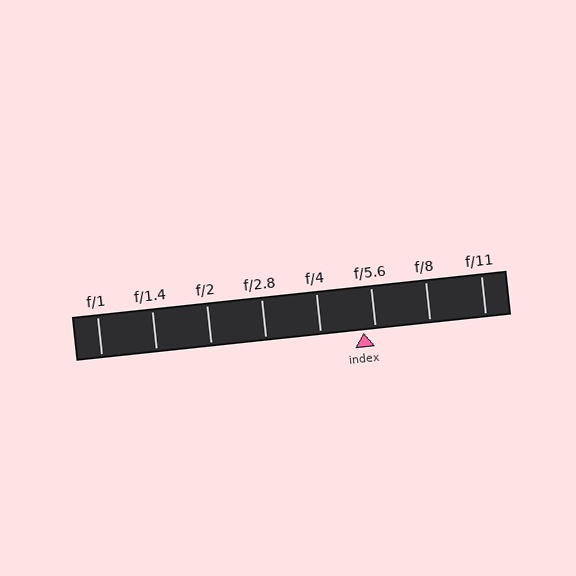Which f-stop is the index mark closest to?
The index mark is closest to f/5.6.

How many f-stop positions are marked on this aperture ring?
There are 8 f-stop positions marked.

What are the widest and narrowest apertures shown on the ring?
The widest aperture shown is f/1 and the narrowest is f/11.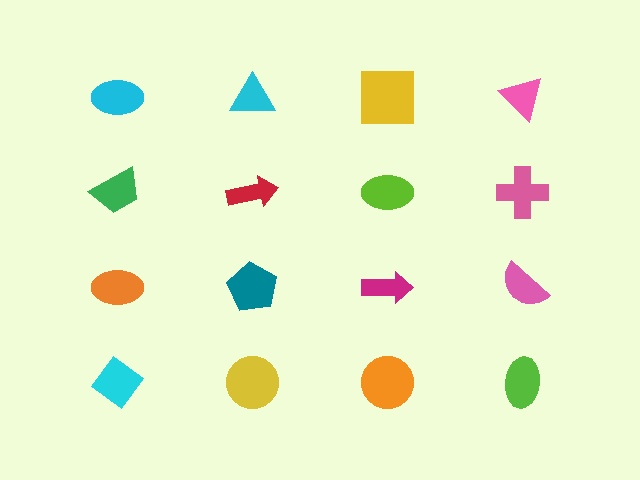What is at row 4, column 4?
A lime ellipse.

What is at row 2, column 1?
A green trapezoid.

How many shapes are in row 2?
4 shapes.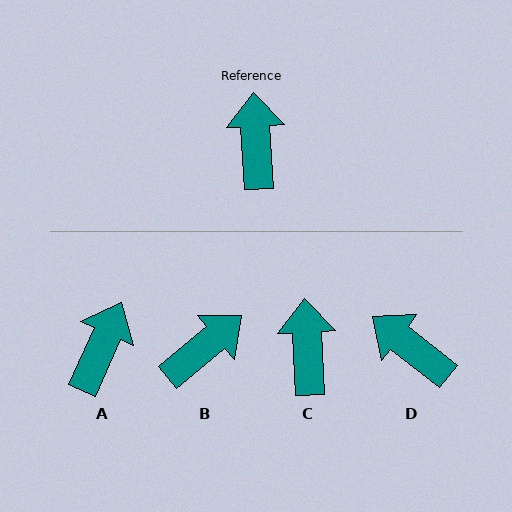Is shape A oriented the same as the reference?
No, it is off by about 27 degrees.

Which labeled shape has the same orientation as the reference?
C.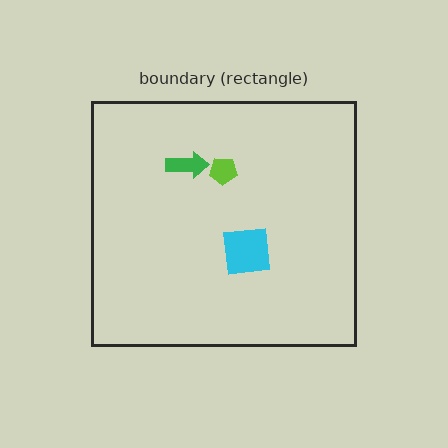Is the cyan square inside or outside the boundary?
Inside.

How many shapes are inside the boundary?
3 inside, 0 outside.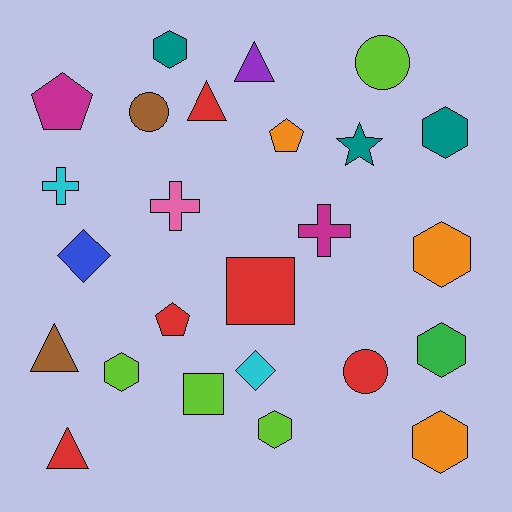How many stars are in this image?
There is 1 star.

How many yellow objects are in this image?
There are no yellow objects.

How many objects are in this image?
There are 25 objects.